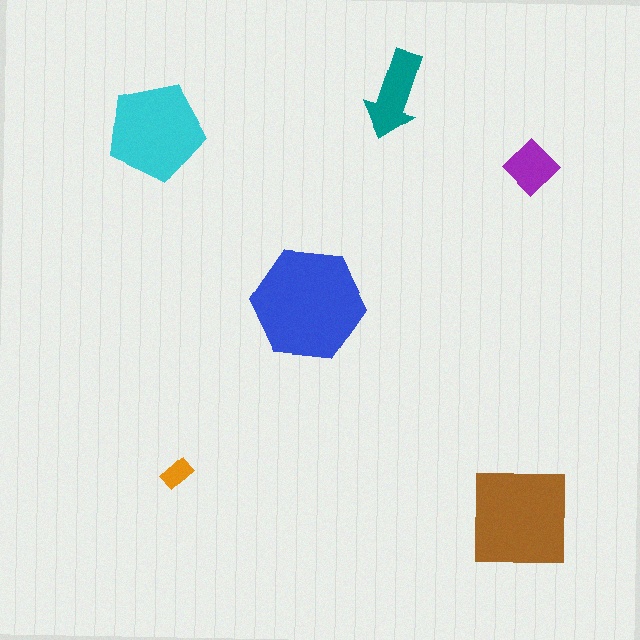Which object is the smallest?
The orange rectangle.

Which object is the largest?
The blue hexagon.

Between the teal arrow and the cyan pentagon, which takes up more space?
The cyan pentagon.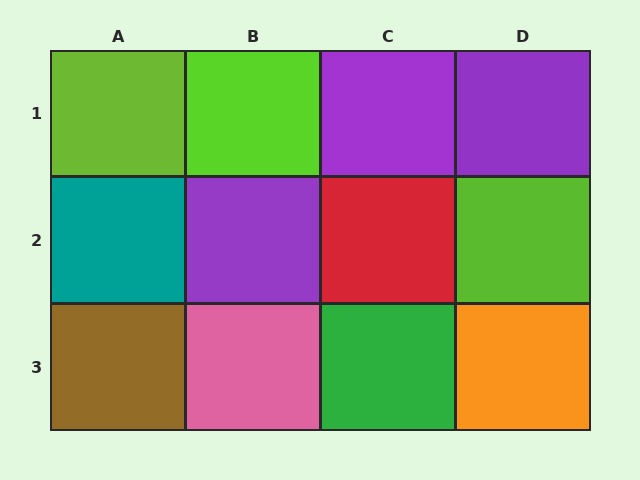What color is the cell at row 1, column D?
Purple.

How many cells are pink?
1 cell is pink.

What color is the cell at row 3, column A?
Brown.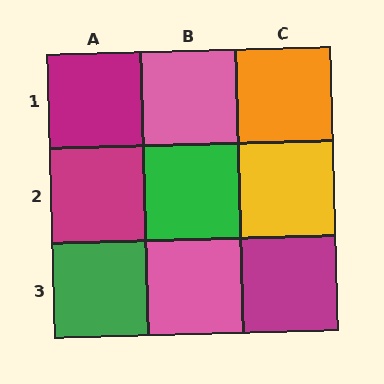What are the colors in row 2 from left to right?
Magenta, green, yellow.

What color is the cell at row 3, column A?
Green.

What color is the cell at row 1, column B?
Pink.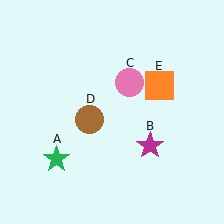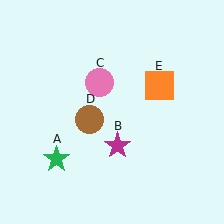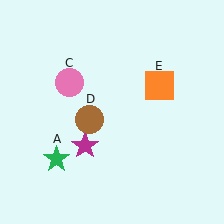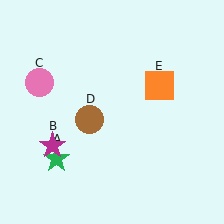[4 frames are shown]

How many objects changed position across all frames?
2 objects changed position: magenta star (object B), pink circle (object C).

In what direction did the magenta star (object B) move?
The magenta star (object B) moved left.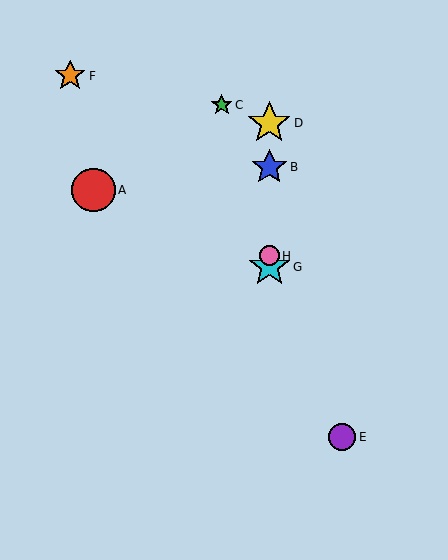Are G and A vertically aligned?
No, G is at x≈269 and A is at x≈94.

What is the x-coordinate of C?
Object C is at x≈222.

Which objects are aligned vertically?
Objects B, D, G, H are aligned vertically.